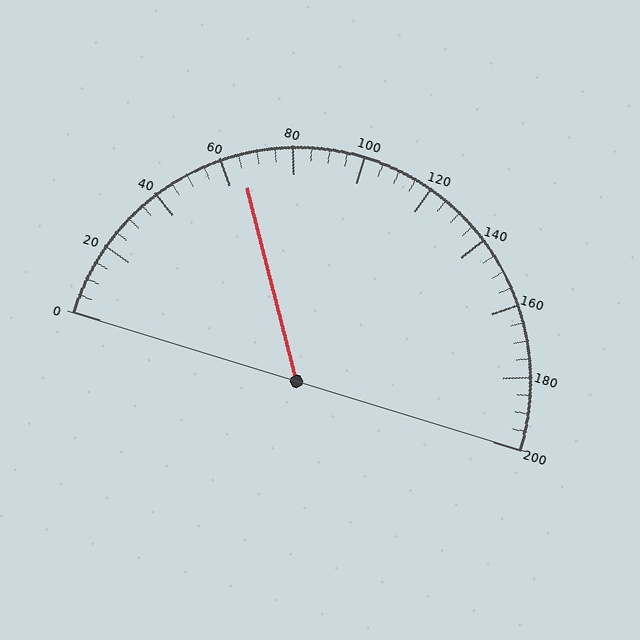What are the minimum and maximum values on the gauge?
The gauge ranges from 0 to 200.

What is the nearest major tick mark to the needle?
The nearest major tick mark is 60.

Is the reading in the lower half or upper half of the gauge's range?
The reading is in the lower half of the range (0 to 200).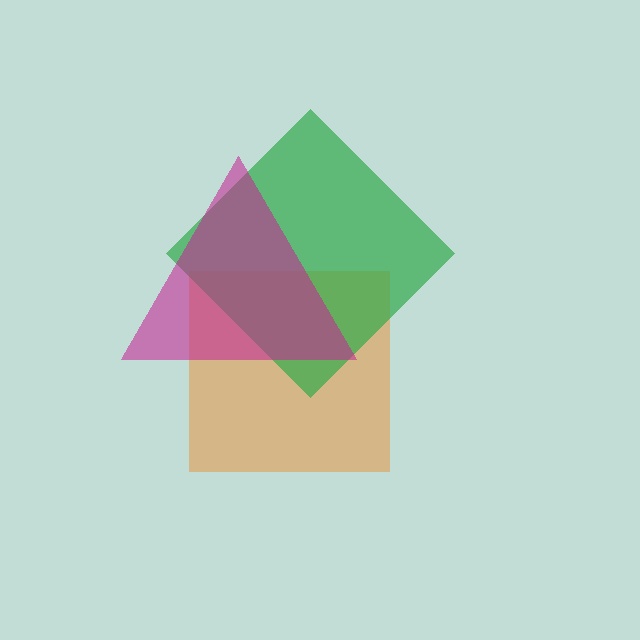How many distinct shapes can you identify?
There are 3 distinct shapes: an orange square, a green diamond, a magenta triangle.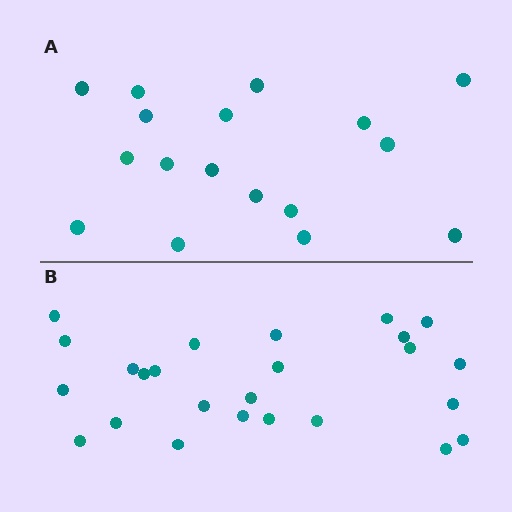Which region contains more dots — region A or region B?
Region B (the bottom region) has more dots.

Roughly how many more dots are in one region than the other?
Region B has roughly 8 or so more dots than region A.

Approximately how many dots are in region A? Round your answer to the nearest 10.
About 20 dots. (The exact count is 17, which rounds to 20.)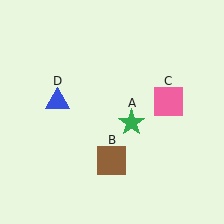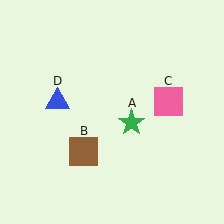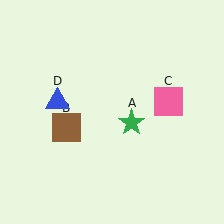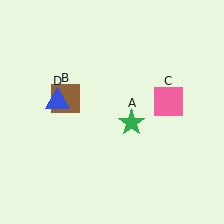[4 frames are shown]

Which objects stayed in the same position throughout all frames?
Green star (object A) and pink square (object C) and blue triangle (object D) remained stationary.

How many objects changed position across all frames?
1 object changed position: brown square (object B).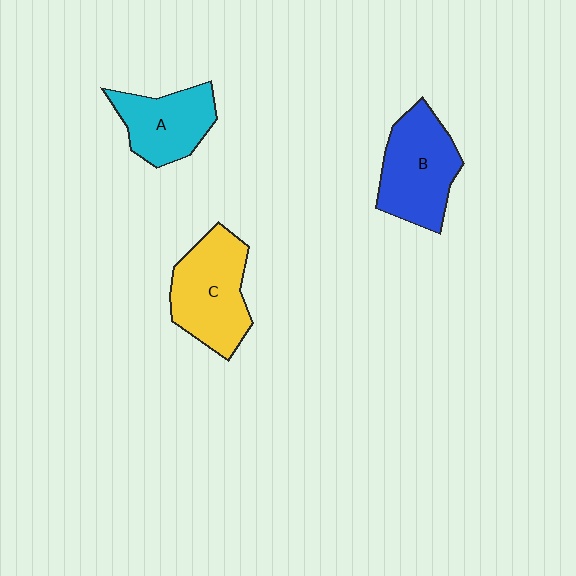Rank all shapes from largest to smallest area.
From largest to smallest: C (yellow), B (blue), A (cyan).